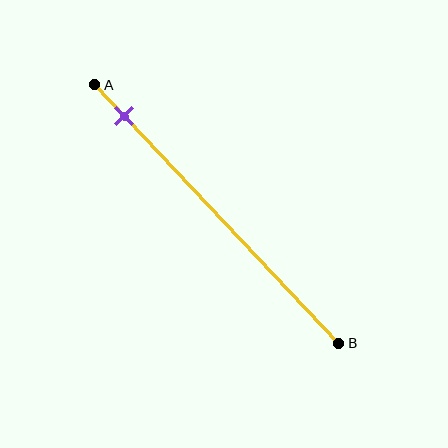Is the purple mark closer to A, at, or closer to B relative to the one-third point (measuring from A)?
The purple mark is closer to point A than the one-third point of segment AB.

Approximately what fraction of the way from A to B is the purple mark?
The purple mark is approximately 10% of the way from A to B.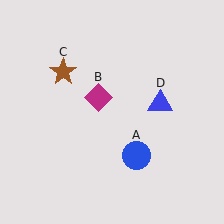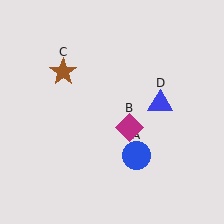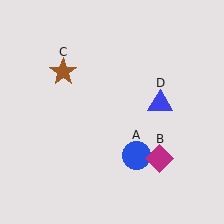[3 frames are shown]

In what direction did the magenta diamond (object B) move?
The magenta diamond (object B) moved down and to the right.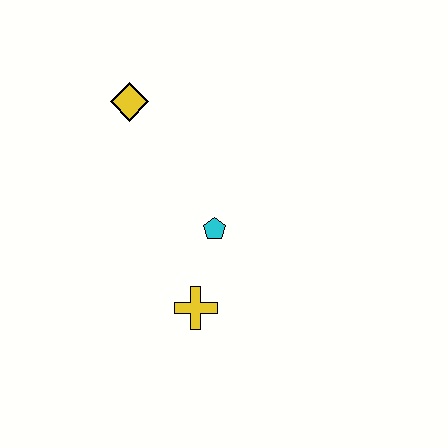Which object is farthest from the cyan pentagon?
The yellow diamond is farthest from the cyan pentagon.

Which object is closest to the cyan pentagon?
The yellow cross is closest to the cyan pentagon.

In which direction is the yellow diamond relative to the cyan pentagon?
The yellow diamond is above the cyan pentagon.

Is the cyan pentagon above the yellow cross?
Yes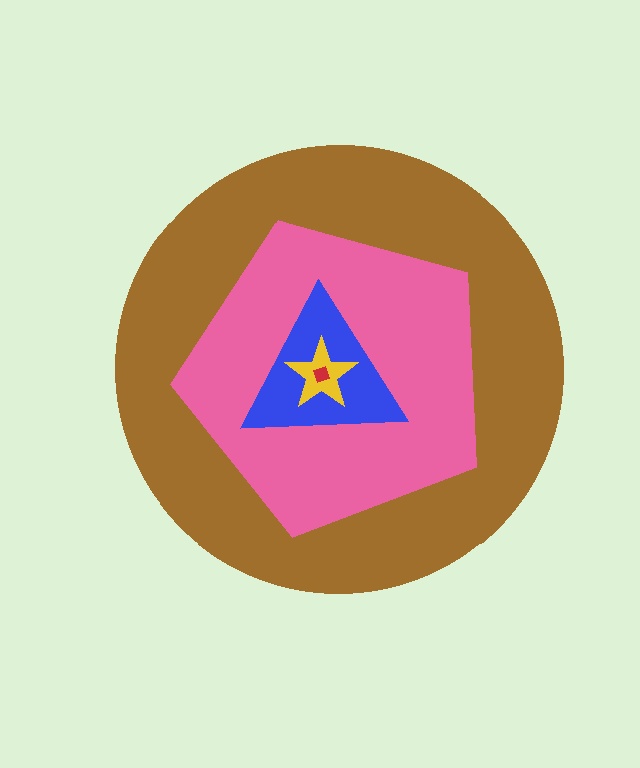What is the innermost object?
The red square.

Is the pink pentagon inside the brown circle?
Yes.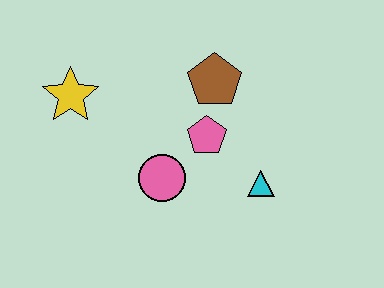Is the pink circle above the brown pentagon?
No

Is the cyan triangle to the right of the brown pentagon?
Yes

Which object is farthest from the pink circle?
The yellow star is farthest from the pink circle.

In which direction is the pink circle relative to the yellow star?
The pink circle is to the right of the yellow star.